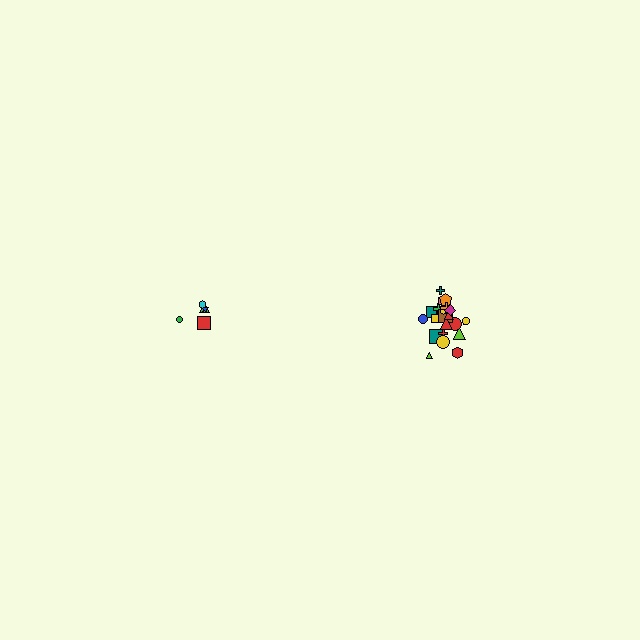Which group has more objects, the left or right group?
The right group.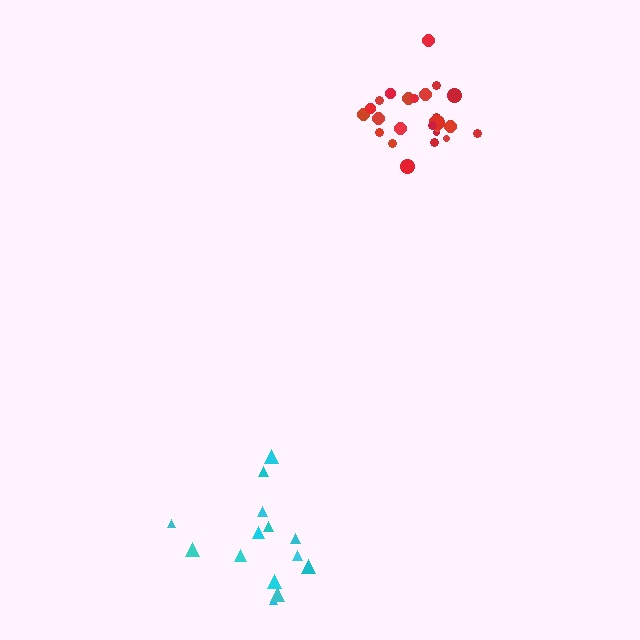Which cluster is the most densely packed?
Red.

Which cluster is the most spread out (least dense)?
Cyan.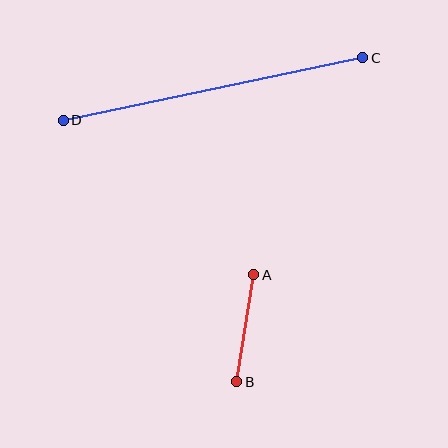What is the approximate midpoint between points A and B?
The midpoint is at approximately (245, 328) pixels.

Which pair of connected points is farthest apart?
Points C and D are farthest apart.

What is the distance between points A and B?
The distance is approximately 108 pixels.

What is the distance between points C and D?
The distance is approximately 306 pixels.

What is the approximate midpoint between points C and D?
The midpoint is at approximately (213, 89) pixels.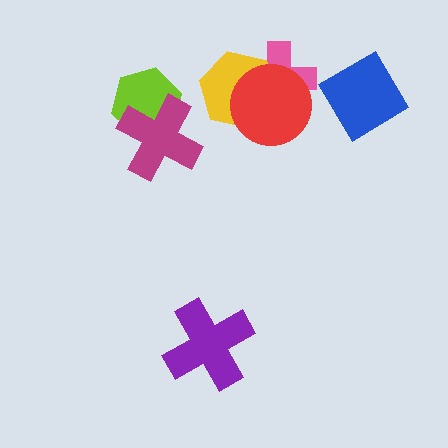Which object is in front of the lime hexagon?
The magenta cross is in front of the lime hexagon.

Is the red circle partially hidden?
No, no other shape covers it.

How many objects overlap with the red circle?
2 objects overlap with the red circle.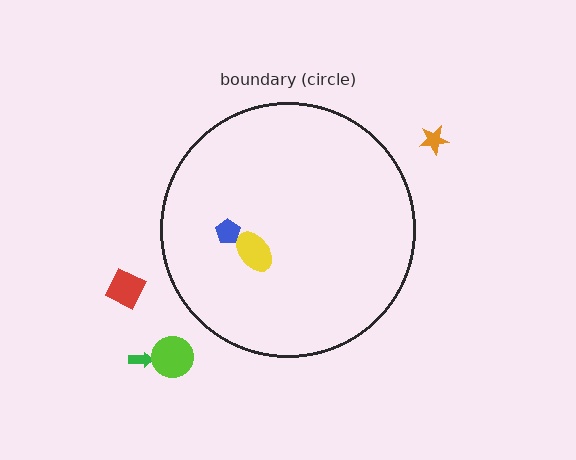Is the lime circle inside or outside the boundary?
Outside.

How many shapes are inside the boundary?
2 inside, 4 outside.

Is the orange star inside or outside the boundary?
Outside.